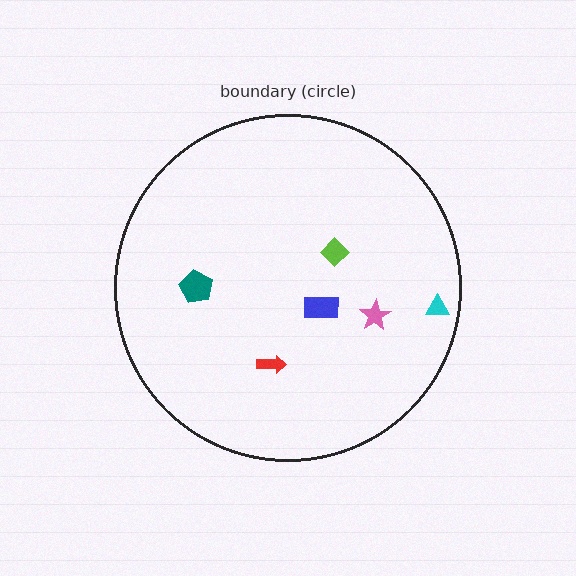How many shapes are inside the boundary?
6 inside, 0 outside.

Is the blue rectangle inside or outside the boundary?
Inside.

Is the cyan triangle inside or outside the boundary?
Inside.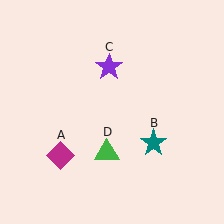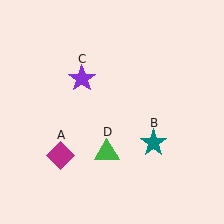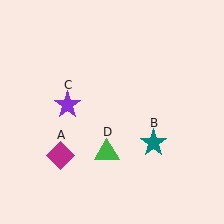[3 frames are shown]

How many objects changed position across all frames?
1 object changed position: purple star (object C).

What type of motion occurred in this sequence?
The purple star (object C) rotated counterclockwise around the center of the scene.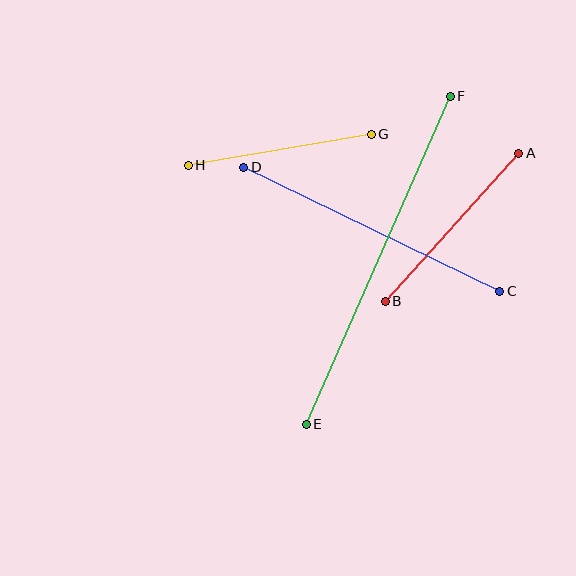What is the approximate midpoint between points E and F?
The midpoint is at approximately (378, 260) pixels.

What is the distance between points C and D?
The distance is approximately 284 pixels.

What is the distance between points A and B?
The distance is approximately 200 pixels.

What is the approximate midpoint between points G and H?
The midpoint is at approximately (280, 150) pixels.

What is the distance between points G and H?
The distance is approximately 186 pixels.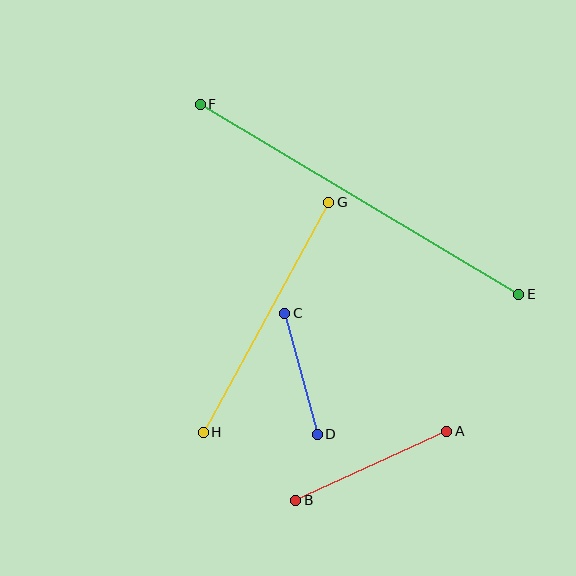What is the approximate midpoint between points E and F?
The midpoint is at approximately (360, 199) pixels.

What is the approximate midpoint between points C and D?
The midpoint is at approximately (301, 374) pixels.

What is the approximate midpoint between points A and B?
The midpoint is at approximately (371, 466) pixels.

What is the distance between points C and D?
The distance is approximately 125 pixels.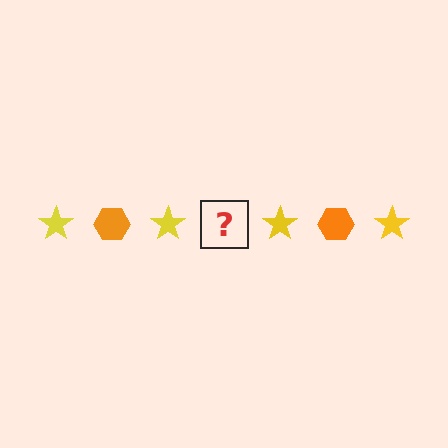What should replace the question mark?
The question mark should be replaced with an orange hexagon.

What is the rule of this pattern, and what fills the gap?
The rule is that the pattern alternates between yellow star and orange hexagon. The gap should be filled with an orange hexagon.